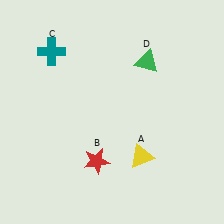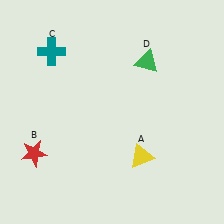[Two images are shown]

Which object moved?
The red star (B) moved left.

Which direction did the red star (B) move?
The red star (B) moved left.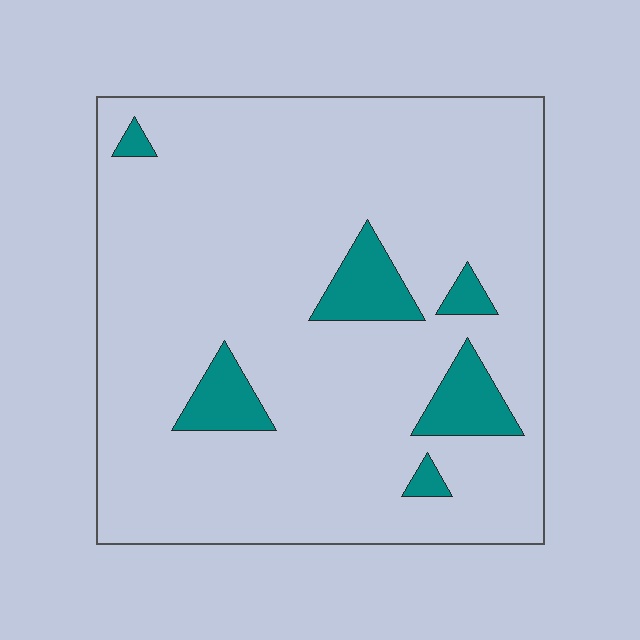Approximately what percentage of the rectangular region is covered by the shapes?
Approximately 10%.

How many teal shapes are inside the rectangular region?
6.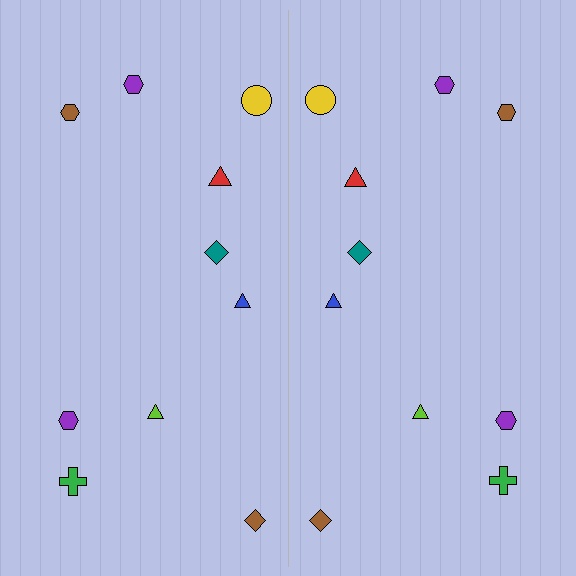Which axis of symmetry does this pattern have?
The pattern has a vertical axis of symmetry running through the center of the image.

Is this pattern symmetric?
Yes, this pattern has bilateral (reflection) symmetry.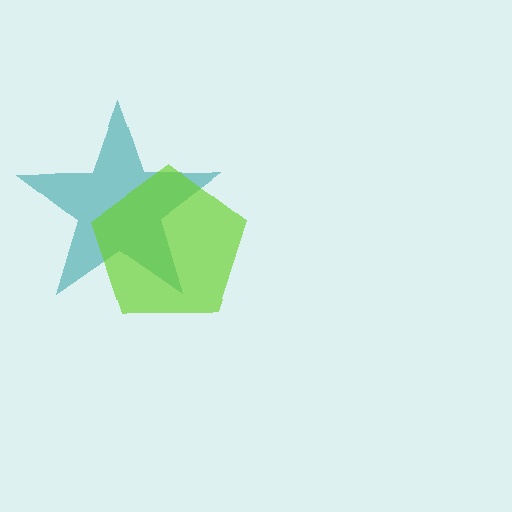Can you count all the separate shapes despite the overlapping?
Yes, there are 2 separate shapes.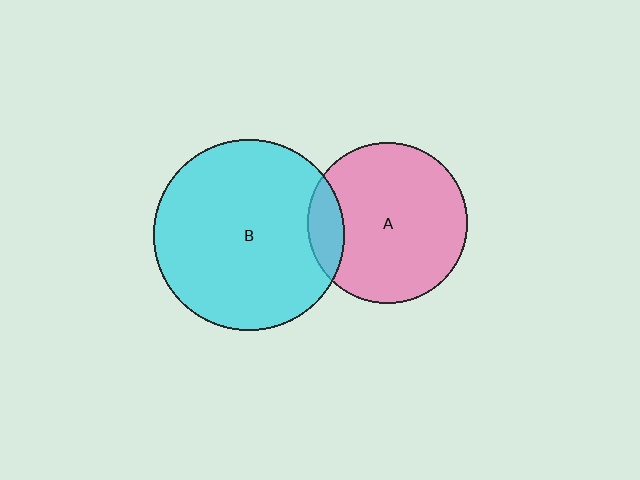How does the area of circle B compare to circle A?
Approximately 1.4 times.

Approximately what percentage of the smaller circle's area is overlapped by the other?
Approximately 15%.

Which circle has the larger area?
Circle B (cyan).